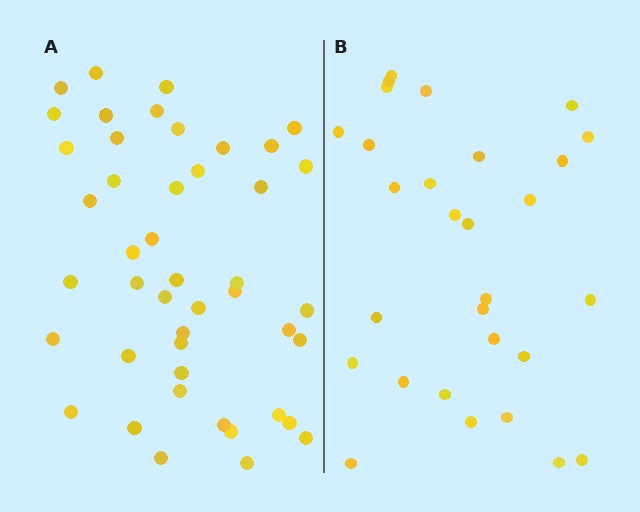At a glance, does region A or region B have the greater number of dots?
Region A (the left region) has more dots.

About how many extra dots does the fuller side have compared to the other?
Region A has approximately 15 more dots than region B.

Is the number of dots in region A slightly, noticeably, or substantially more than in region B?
Region A has substantially more. The ratio is roughly 1.6 to 1.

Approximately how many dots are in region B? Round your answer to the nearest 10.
About 30 dots. (The exact count is 29, which rounds to 30.)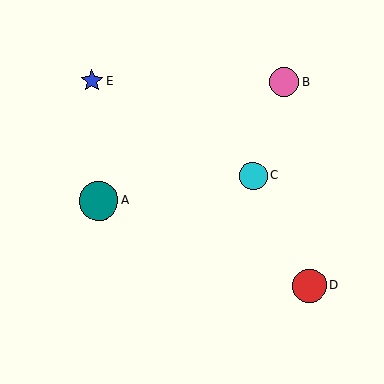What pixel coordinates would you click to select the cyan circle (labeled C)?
Click at (253, 176) to select the cyan circle C.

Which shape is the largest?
The teal circle (labeled A) is the largest.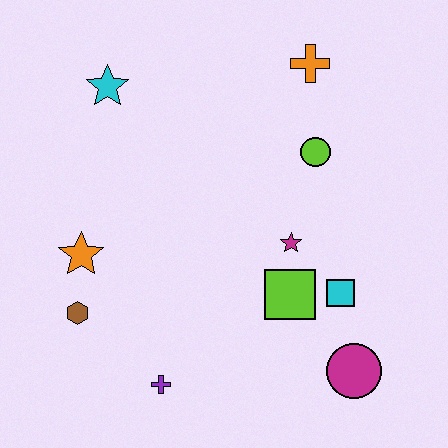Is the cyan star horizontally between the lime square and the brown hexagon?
Yes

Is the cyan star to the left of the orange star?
No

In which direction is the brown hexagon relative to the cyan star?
The brown hexagon is below the cyan star.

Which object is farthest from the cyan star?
The magenta circle is farthest from the cyan star.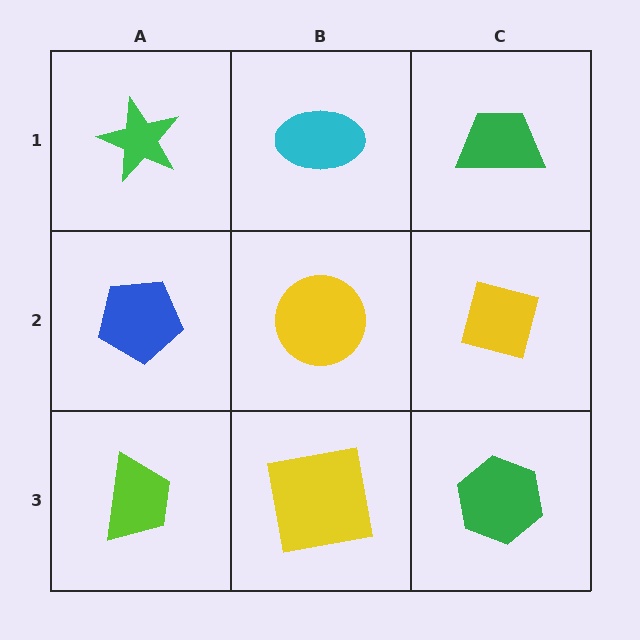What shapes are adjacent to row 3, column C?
A yellow square (row 2, column C), a yellow square (row 3, column B).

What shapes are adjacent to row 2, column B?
A cyan ellipse (row 1, column B), a yellow square (row 3, column B), a blue pentagon (row 2, column A), a yellow square (row 2, column C).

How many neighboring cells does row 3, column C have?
2.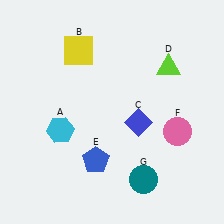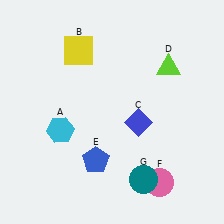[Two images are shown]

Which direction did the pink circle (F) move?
The pink circle (F) moved down.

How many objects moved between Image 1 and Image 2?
1 object moved between the two images.